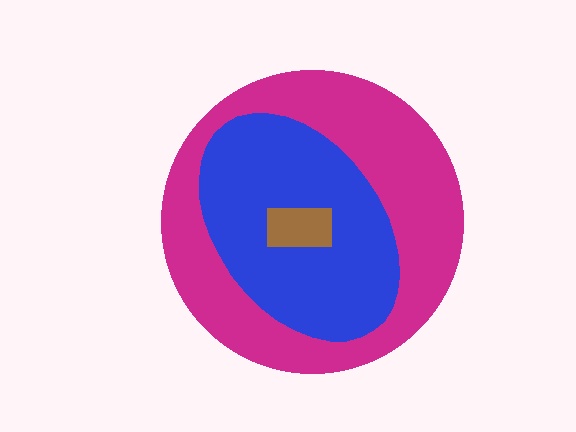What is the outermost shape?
The magenta circle.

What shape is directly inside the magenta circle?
The blue ellipse.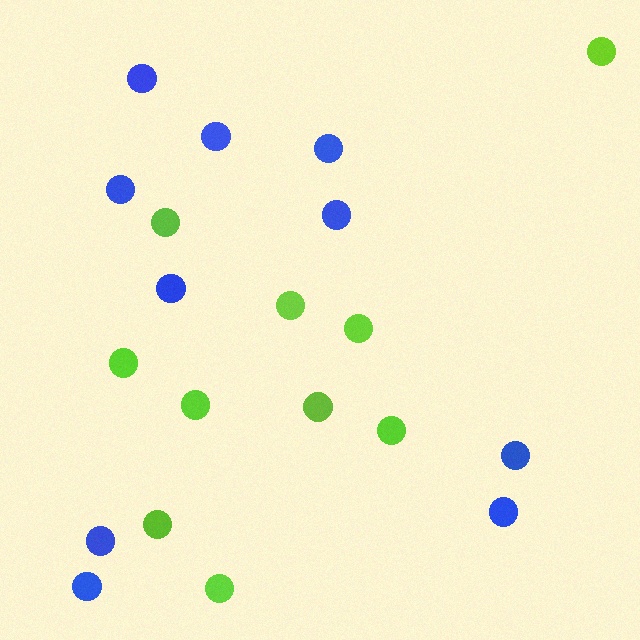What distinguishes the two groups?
There are 2 groups: one group of blue circles (10) and one group of lime circles (10).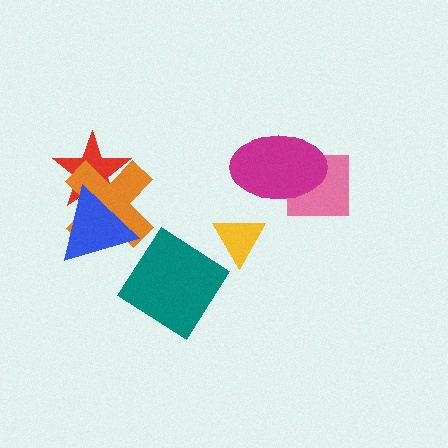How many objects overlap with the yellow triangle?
0 objects overlap with the yellow triangle.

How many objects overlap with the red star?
2 objects overlap with the red star.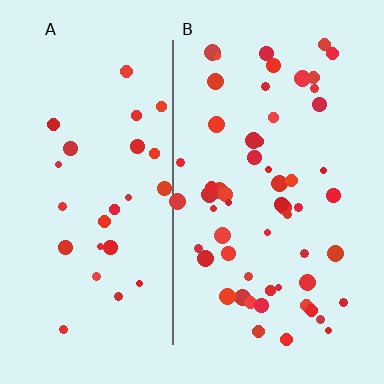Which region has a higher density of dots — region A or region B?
B (the right).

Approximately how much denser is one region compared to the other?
Approximately 2.1× — region B over region A.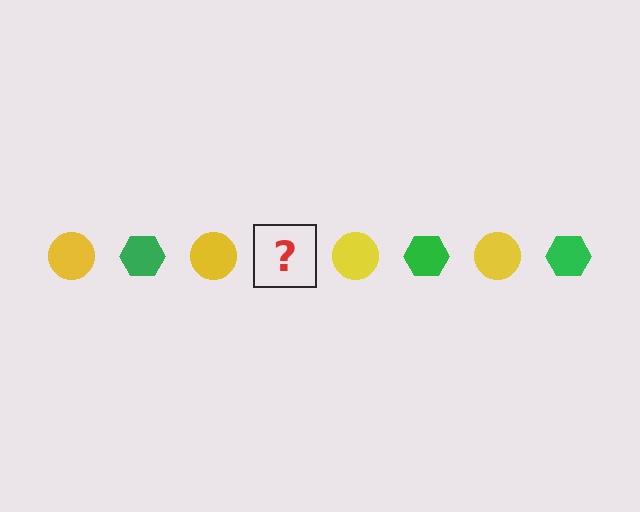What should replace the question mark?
The question mark should be replaced with a green hexagon.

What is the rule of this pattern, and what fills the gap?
The rule is that the pattern alternates between yellow circle and green hexagon. The gap should be filled with a green hexagon.